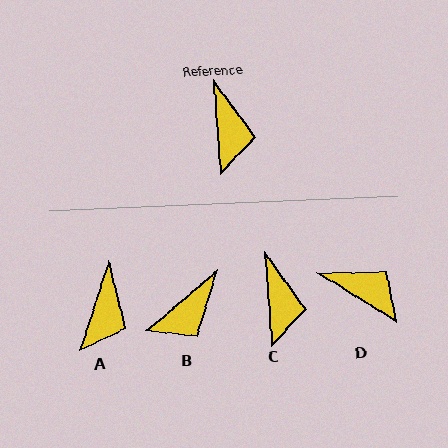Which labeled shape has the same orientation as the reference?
C.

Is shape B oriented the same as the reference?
No, it is off by about 53 degrees.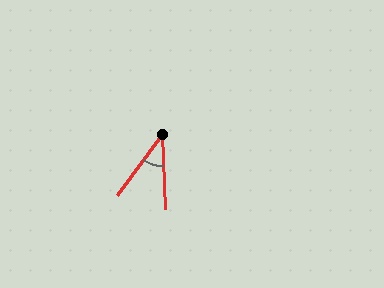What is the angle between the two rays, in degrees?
Approximately 39 degrees.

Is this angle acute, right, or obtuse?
It is acute.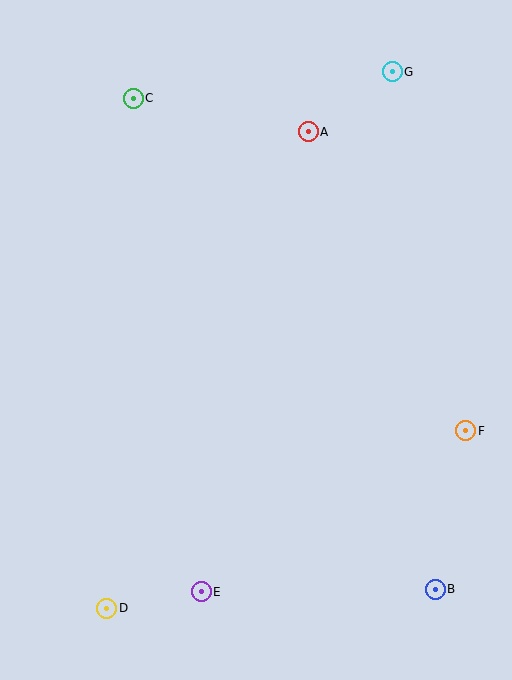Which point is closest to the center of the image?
Point A at (308, 132) is closest to the center.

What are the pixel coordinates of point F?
Point F is at (466, 431).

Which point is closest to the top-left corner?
Point C is closest to the top-left corner.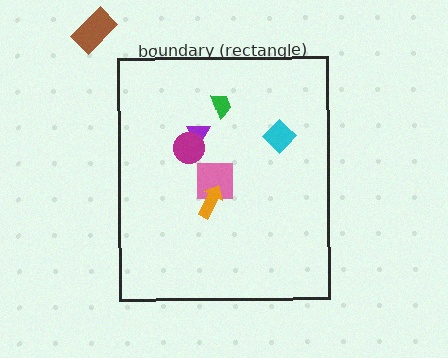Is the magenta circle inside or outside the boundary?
Inside.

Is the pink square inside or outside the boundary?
Inside.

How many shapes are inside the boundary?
6 inside, 1 outside.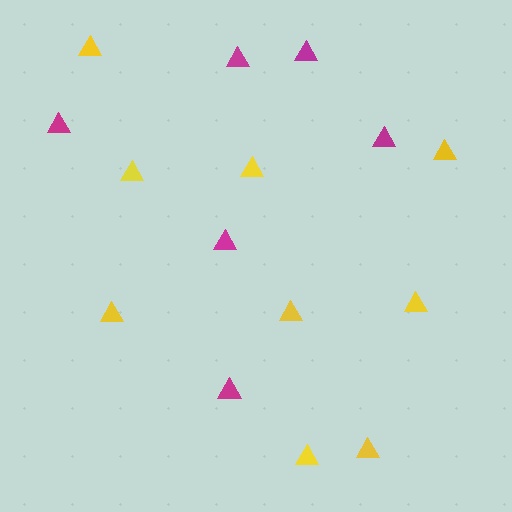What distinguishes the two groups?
There are 2 groups: one group of magenta triangles (6) and one group of yellow triangles (9).